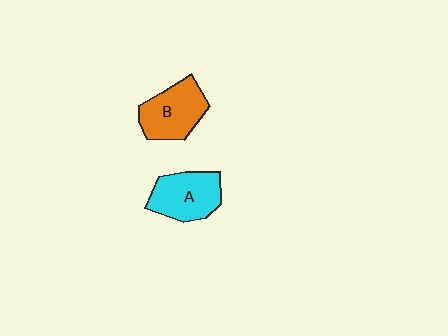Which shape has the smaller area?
Shape A (cyan).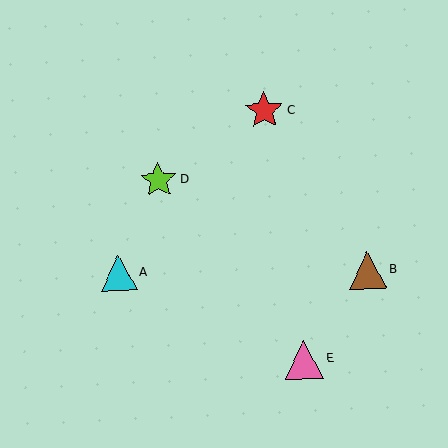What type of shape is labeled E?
Shape E is a pink triangle.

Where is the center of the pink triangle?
The center of the pink triangle is at (304, 360).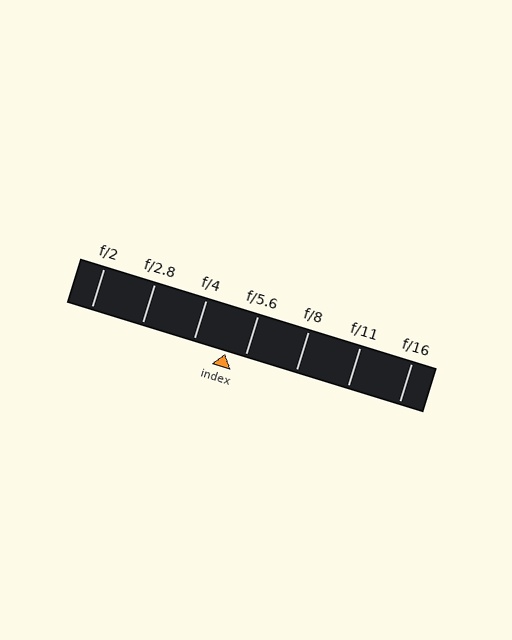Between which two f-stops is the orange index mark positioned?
The index mark is between f/4 and f/5.6.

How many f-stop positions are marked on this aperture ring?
There are 7 f-stop positions marked.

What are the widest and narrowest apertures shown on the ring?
The widest aperture shown is f/2 and the narrowest is f/16.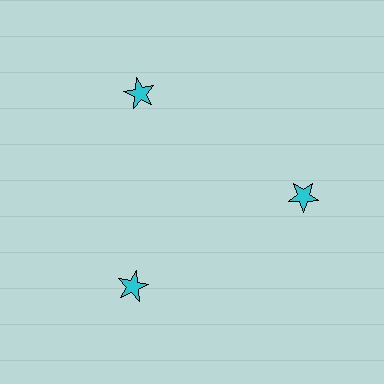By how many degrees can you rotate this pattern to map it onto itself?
The pattern maps onto itself every 120 degrees of rotation.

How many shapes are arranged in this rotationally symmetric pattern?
There are 3 shapes, arranged in 3 groups of 1.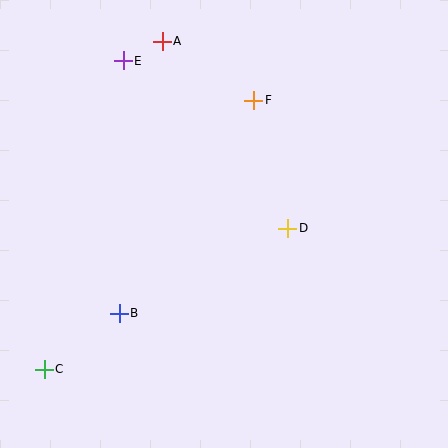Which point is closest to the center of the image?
Point D at (288, 228) is closest to the center.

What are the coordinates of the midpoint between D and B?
The midpoint between D and B is at (204, 271).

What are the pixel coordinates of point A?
Point A is at (162, 41).